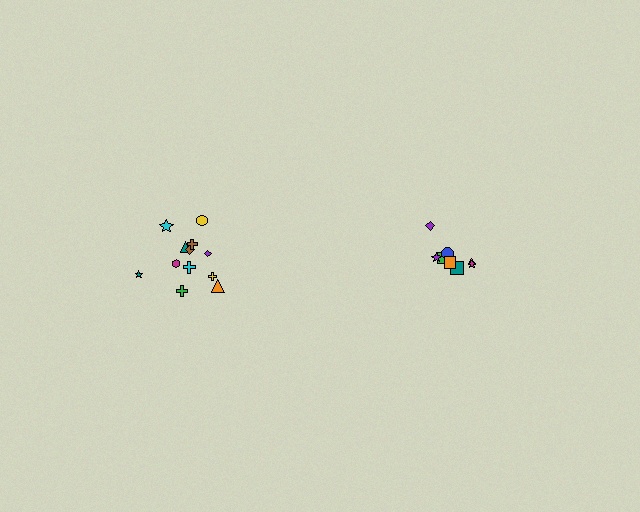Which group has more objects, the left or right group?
The left group.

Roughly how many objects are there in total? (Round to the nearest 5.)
Roughly 20 objects in total.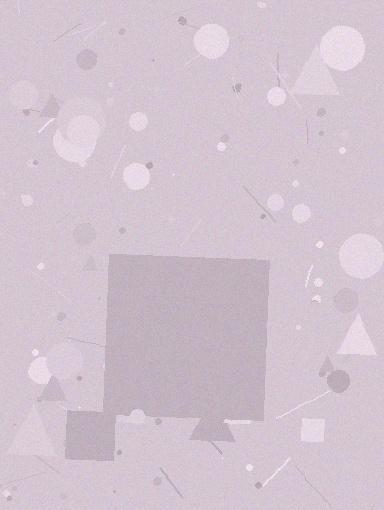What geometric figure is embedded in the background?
A square is embedded in the background.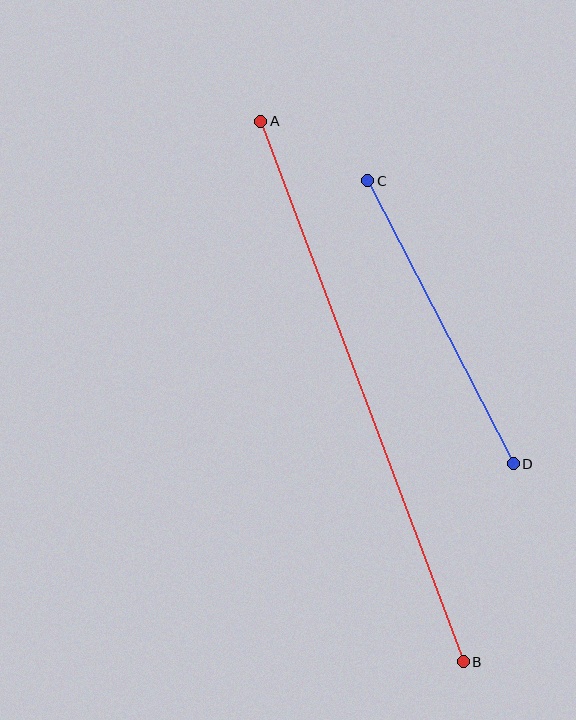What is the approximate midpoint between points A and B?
The midpoint is at approximately (362, 392) pixels.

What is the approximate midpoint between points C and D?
The midpoint is at approximately (441, 322) pixels.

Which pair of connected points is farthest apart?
Points A and B are farthest apart.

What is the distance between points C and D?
The distance is approximately 318 pixels.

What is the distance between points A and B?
The distance is approximately 577 pixels.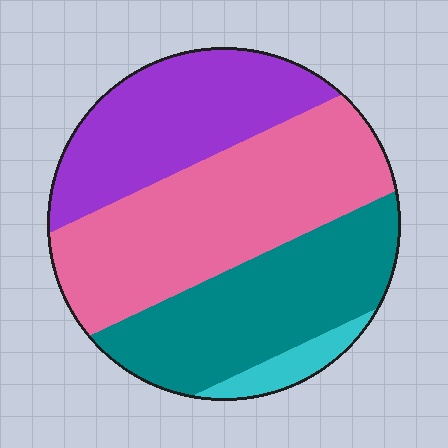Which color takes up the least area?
Cyan, at roughly 5%.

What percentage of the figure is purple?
Purple takes up between a quarter and a half of the figure.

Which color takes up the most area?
Pink, at roughly 40%.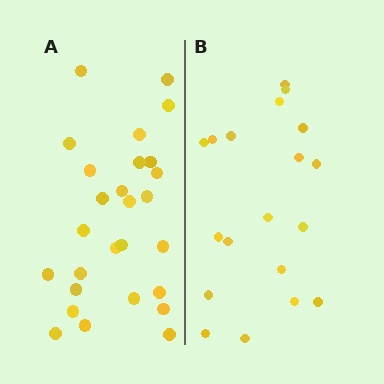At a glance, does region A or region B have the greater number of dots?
Region A (the left region) has more dots.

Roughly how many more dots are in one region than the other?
Region A has roughly 8 or so more dots than region B.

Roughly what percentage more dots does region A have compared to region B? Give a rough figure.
About 40% more.